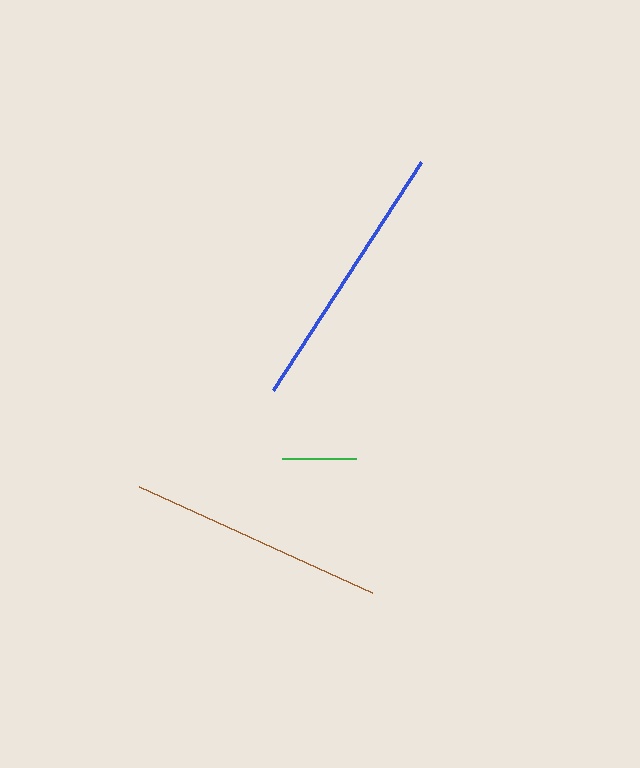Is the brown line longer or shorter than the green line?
The brown line is longer than the green line.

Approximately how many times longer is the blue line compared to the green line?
The blue line is approximately 3.7 times the length of the green line.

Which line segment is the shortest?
The green line is the shortest at approximately 74 pixels.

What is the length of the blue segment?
The blue segment is approximately 272 pixels long.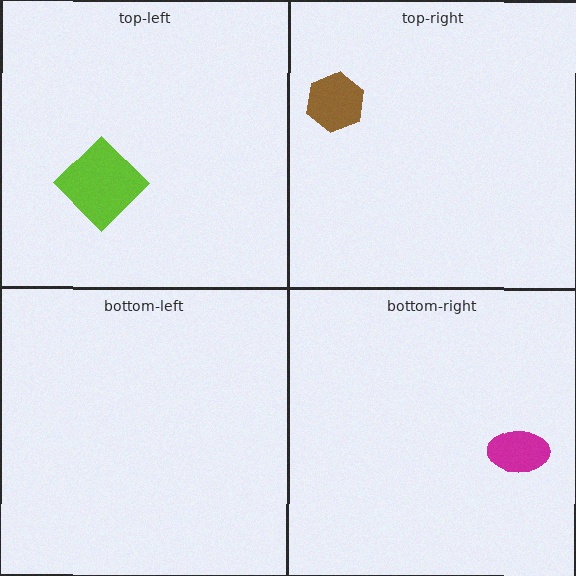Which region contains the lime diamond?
The top-left region.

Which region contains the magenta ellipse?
The bottom-right region.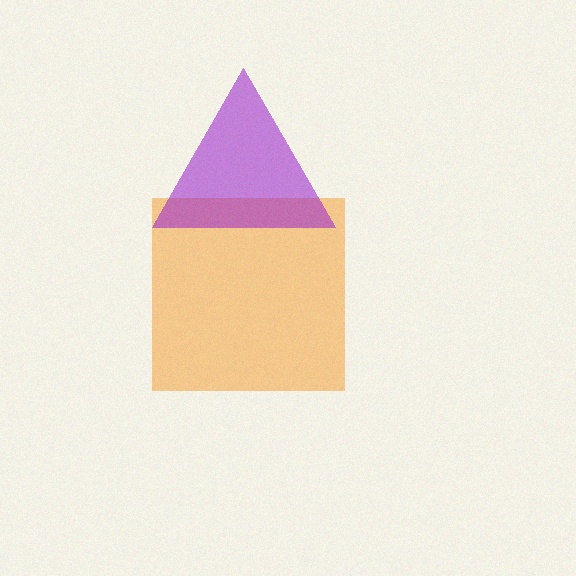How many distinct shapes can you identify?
There are 2 distinct shapes: an orange square, a purple triangle.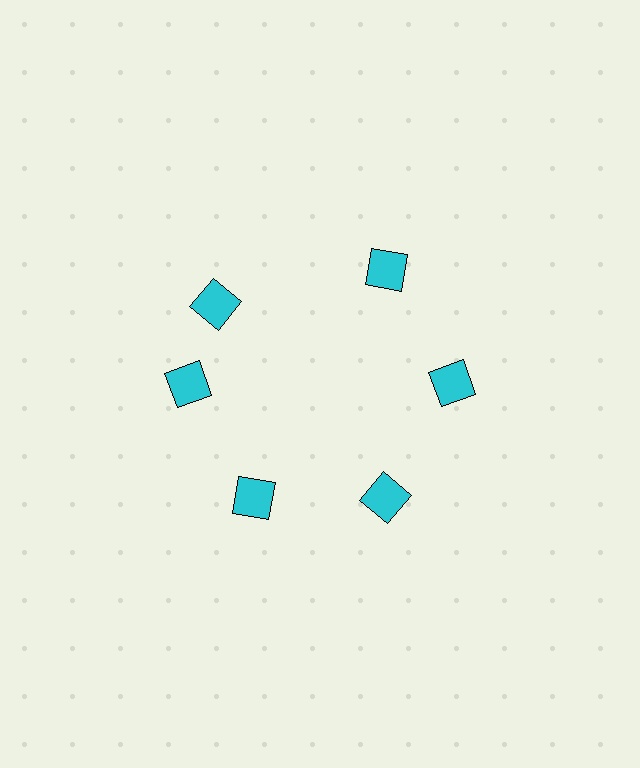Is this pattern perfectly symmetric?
No. The 6 cyan squares are arranged in a ring, but one element near the 11 o'clock position is rotated out of alignment along the ring, breaking the 6-fold rotational symmetry.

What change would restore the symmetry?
The symmetry would be restored by rotating it back into even spacing with its neighbors so that all 6 squares sit at equal angles and equal distance from the center.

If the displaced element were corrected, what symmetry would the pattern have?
It would have 6-fold rotational symmetry — the pattern would map onto itself every 60 degrees.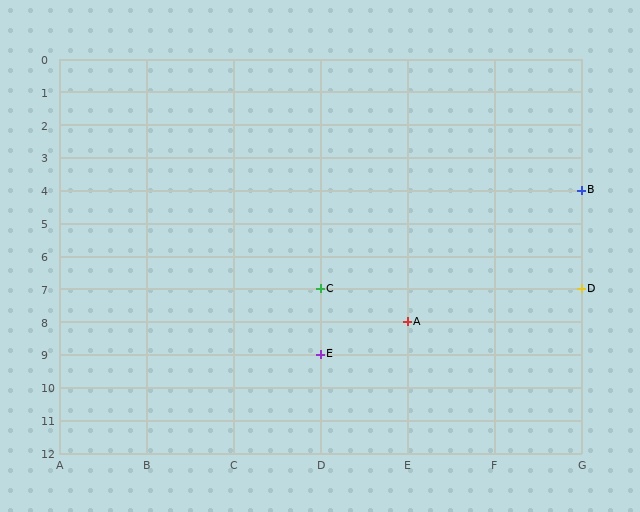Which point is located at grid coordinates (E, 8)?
Point A is at (E, 8).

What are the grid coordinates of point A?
Point A is at grid coordinates (E, 8).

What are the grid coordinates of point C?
Point C is at grid coordinates (D, 7).